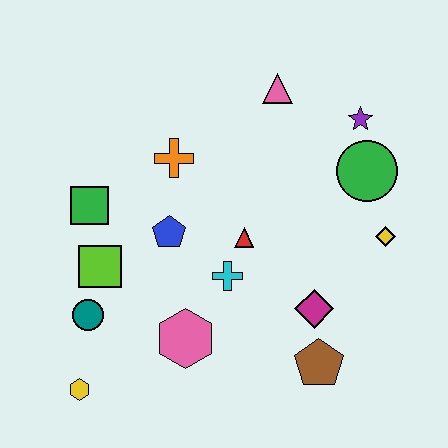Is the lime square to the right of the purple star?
No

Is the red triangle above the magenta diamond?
Yes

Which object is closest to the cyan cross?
The red triangle is closest to the cyan cross.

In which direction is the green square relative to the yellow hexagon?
The green square is above the yellow hexagon.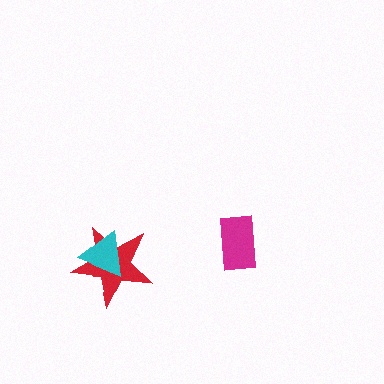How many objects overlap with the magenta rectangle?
0 objects overlap with the magenta rectangle.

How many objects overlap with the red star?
1 object overlaps with the red star.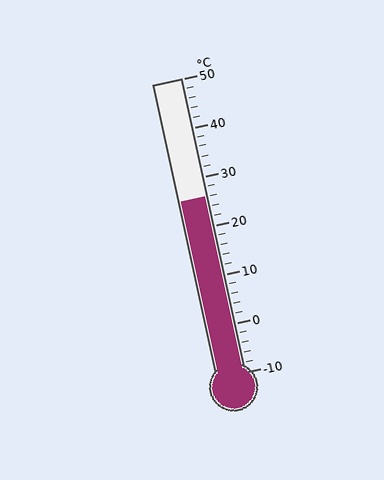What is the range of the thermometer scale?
The thermometer scale ranges from -10°C to 50°C.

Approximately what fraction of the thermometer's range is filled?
The thermometer is filled to approximately 60% of its range.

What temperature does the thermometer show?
The thermometer shows approximately 26°C.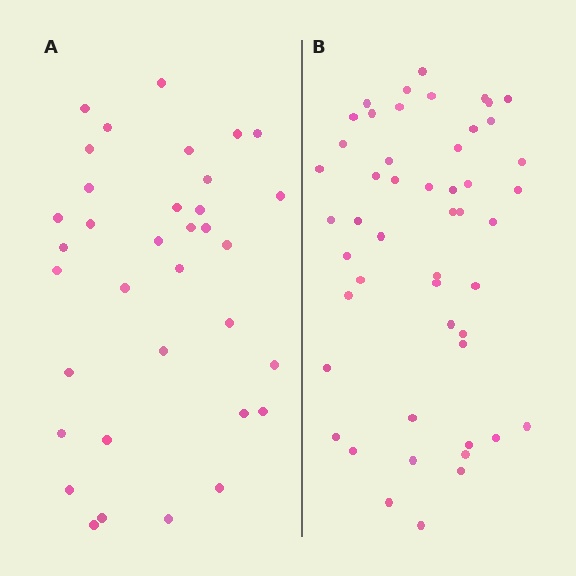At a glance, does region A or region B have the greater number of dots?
Region B (the right region) has more dots.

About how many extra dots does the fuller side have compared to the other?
Region B has approximately 15 more dots than region A.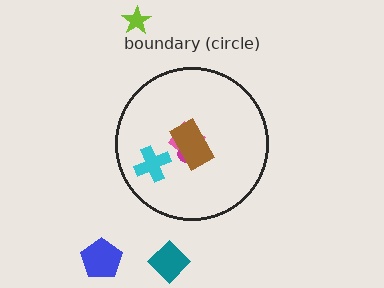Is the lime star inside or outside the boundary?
Outside.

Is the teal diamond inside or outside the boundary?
Outside.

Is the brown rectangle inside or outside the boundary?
Inside.